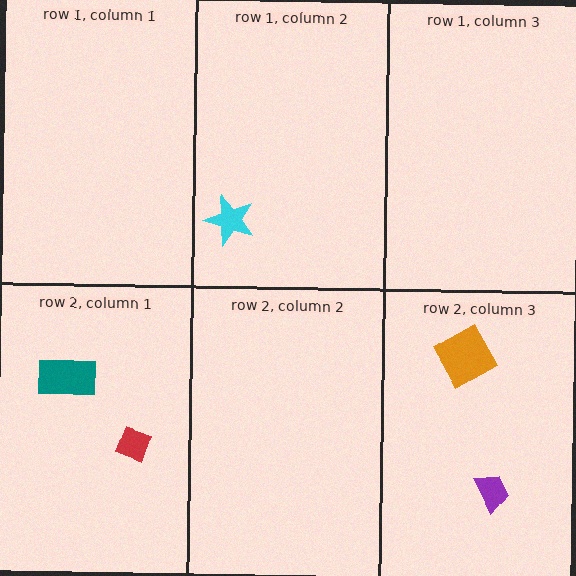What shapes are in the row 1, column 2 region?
The cyan star.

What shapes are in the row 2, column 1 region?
The red diamond, the teal rectangle.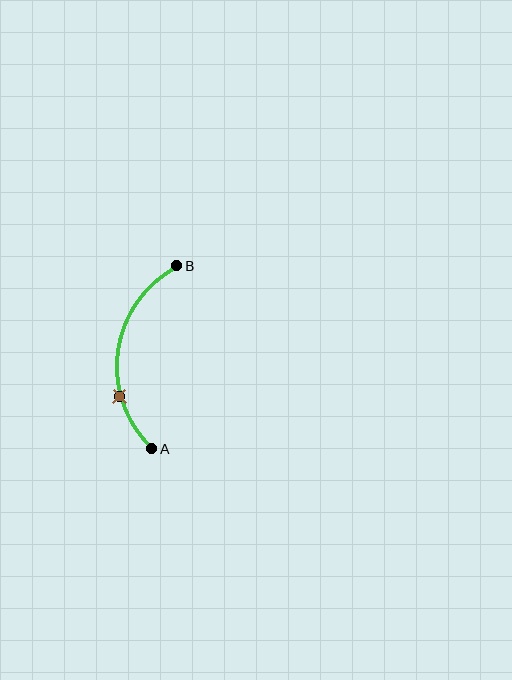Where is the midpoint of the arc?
The arc midpoint is the point on the curve farthest from the straight line joining A and B. It sits to the left of that line.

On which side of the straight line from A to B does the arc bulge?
The arc bulges to the left of the straight line connecting A and B.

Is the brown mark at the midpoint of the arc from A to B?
No. The brown mark lies on the arc but is closer to endpoint A. The arc midpoint would be at the point on the curve equidistant along the arc from both A and B.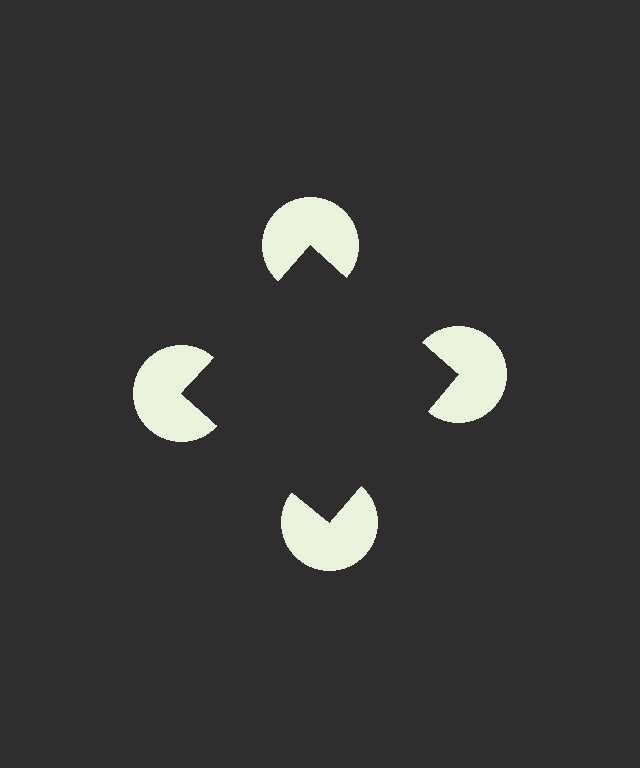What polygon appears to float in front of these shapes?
An illusory square — its edges are inferred from the aligned wedge cuts in the pac-man discs, not physically drawn.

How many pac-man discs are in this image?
There are 4 — one at each vertex of the illusory square.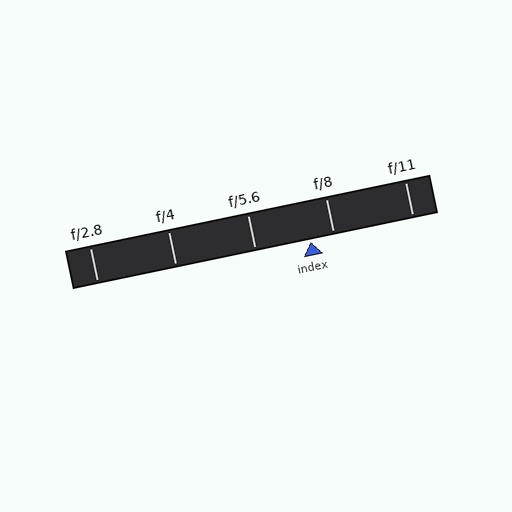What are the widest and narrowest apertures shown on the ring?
The widest aperture shown is f/2.8 and the narrowest is f/11.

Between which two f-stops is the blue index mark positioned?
The index mark is between f/5.6 and f/8.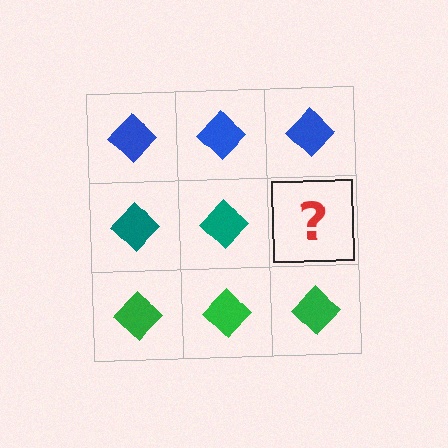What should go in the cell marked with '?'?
The missing cell should contain a teal diamond.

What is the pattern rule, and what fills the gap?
The rule is that each row has a consistent color. The gap should be filled with a teal diamond.